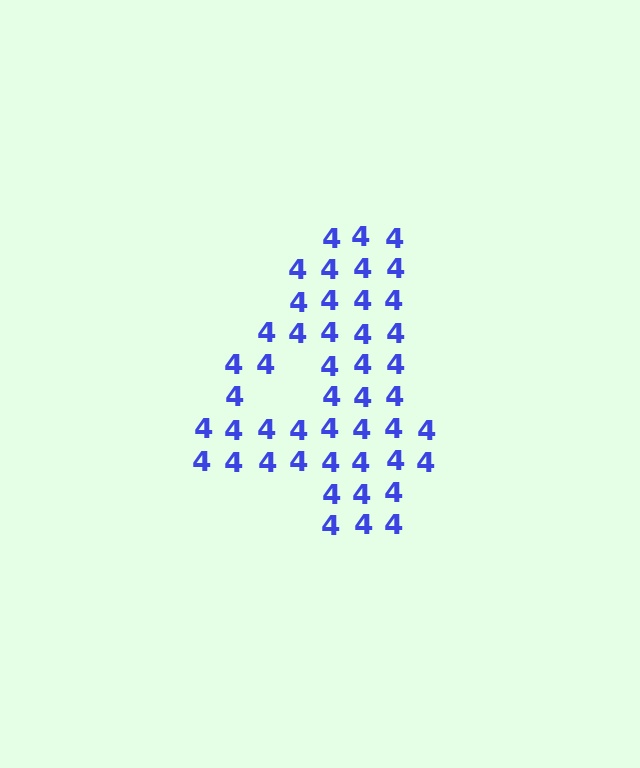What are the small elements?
The small elements are digit 4's.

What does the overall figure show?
The overall figure shows the digit 4.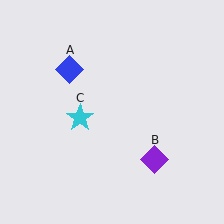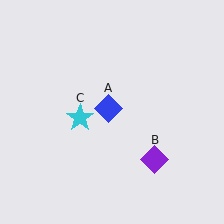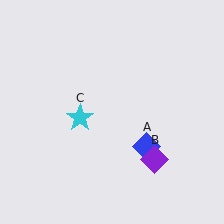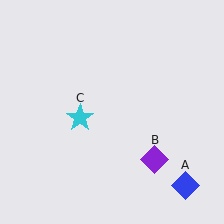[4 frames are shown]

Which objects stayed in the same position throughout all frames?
Purple diamond (object B) and cyan star (object C) remained stationary.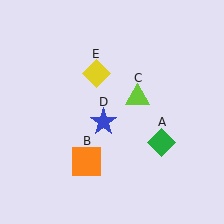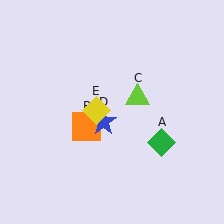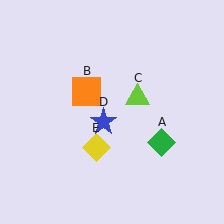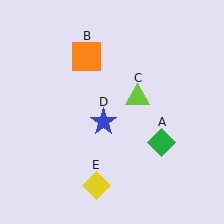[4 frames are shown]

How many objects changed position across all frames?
2 objects changed position: orange square (object B), yellow diamond (object E).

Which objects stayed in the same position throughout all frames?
Green diamond (object A) and lime triangle (object C) and blue star (object D) remained stationary.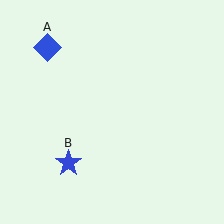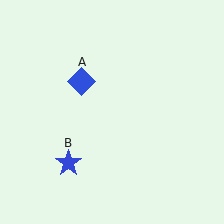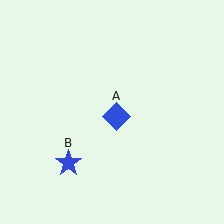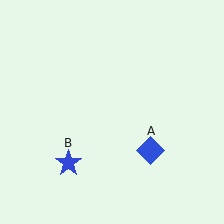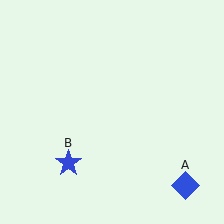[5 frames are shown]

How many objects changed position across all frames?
1 object changed position: blue diamond (object A).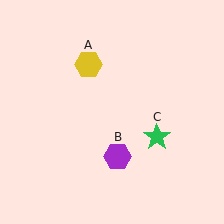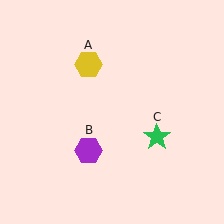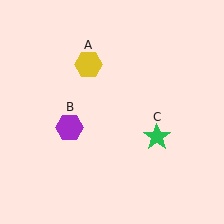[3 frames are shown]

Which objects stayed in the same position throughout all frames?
Yellow hexagon (object A) and green star (object C) remained stationary.